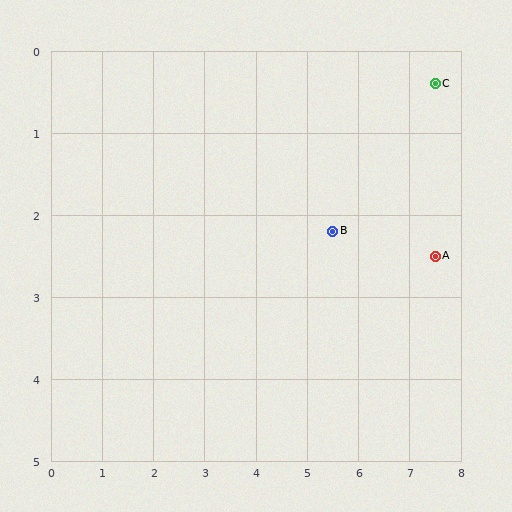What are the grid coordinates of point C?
Point C is at approximately (7.5, 0.4).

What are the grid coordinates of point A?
Point A is at approximately (7.5, 2.5).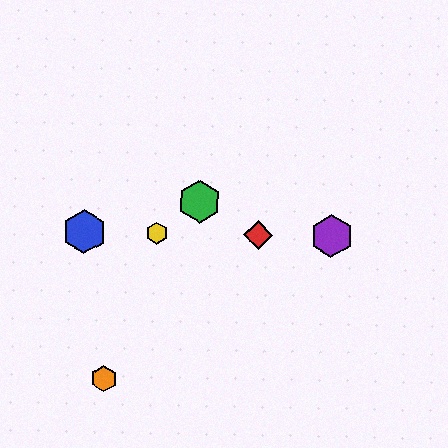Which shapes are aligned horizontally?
The red diamond, the blue hexagon, the yellow hexagon, the purple hexagon are aligned horizontally.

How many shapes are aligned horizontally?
4 shapes (the red diamond, the blue hexagon, the yellow hexagon, the purple hexagon) are aligned horizontally.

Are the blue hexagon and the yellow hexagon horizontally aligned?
Yes, both are at y≈232.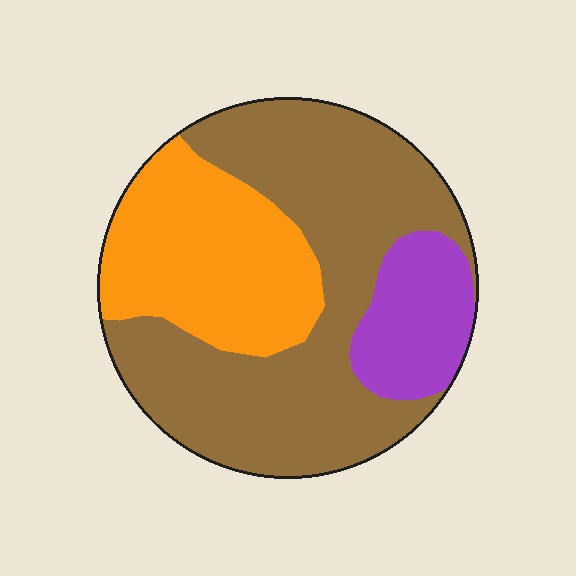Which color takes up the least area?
Purple, at roughly 15%.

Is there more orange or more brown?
Brown.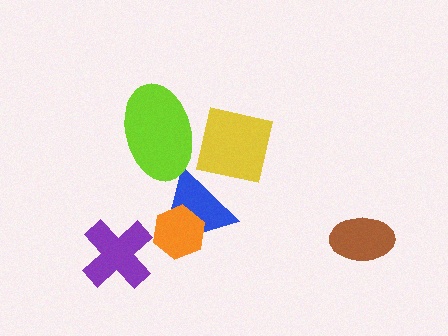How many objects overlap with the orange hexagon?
1 object overlaps with the orange hexagon.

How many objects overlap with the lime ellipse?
0 objects overlap with the lime ellipse.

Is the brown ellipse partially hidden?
No, no other shape covers it.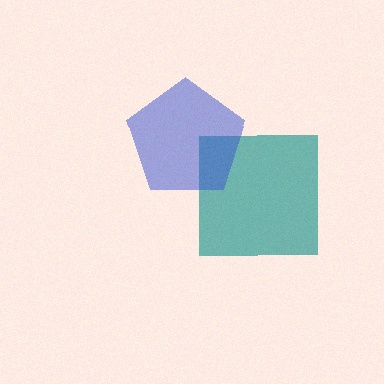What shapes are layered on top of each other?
The layered shapes are: a teal square, a blue pentagon.